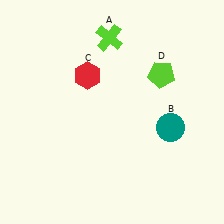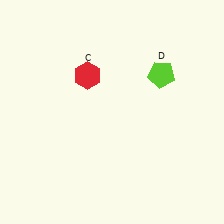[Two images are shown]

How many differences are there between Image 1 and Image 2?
There are 2 differences between the two images.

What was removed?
The lime cross (A), the teal circle (B) were removed in Image 2.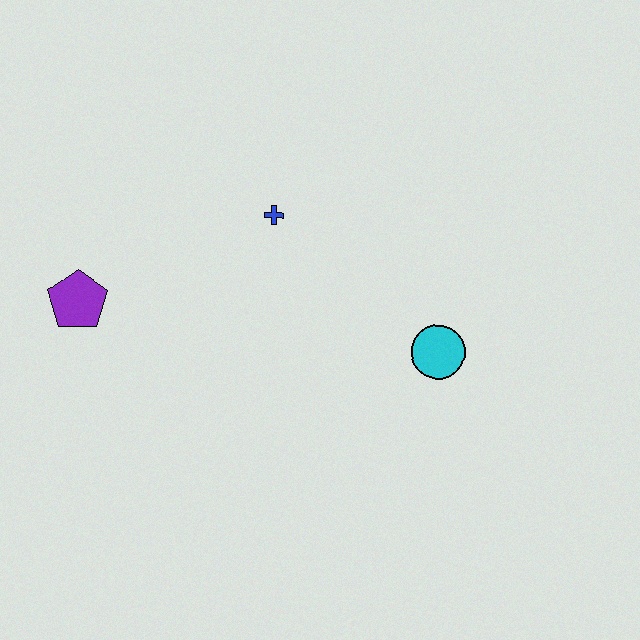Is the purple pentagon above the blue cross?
No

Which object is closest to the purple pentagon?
The blue cross is closest to the purple pentagon.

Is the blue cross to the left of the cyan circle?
Yes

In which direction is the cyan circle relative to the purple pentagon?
The cyan circle is to the right of the purple pentagon.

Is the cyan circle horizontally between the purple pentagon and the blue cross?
No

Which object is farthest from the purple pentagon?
The cyan circle is farthest from the purple pentagon.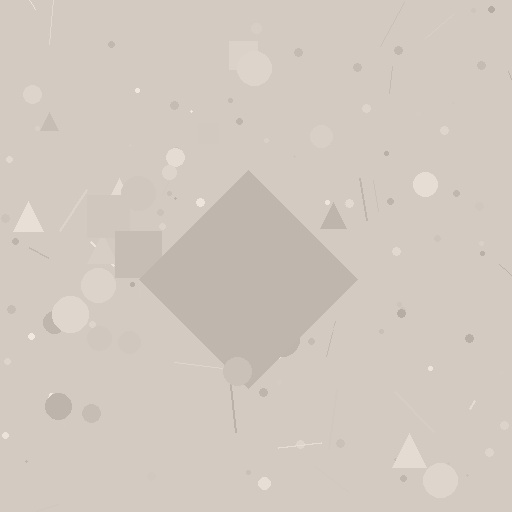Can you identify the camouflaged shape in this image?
The camouflaged shape is a diamond.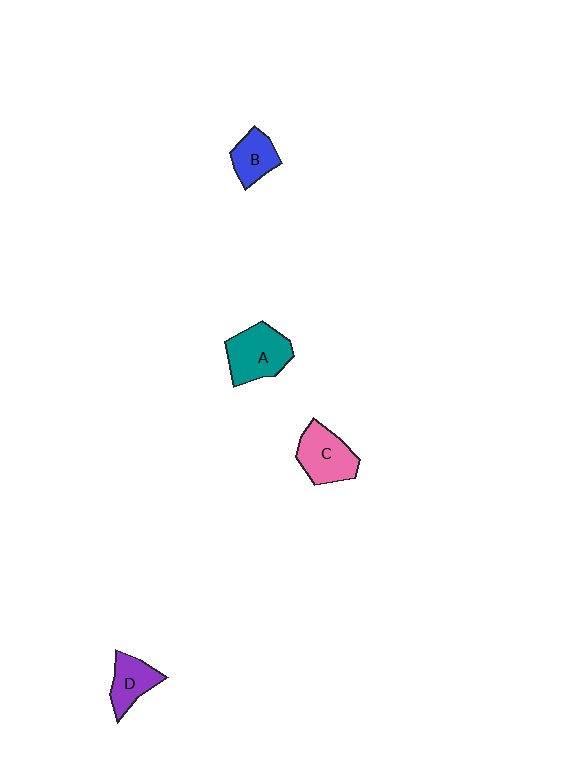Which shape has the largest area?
Shape A (teal).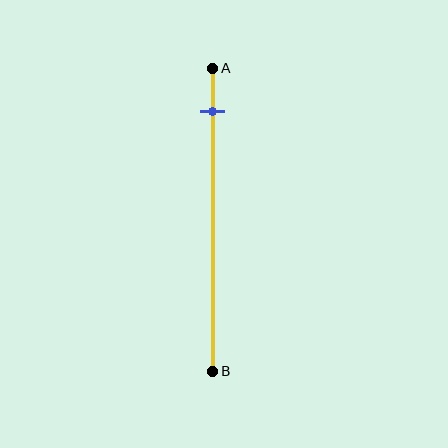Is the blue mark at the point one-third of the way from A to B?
No, the mark is at about 15% from A, not at the 33% one-third point.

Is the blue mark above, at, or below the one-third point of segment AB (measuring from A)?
The blue mark is above the one-third point of segment AB.